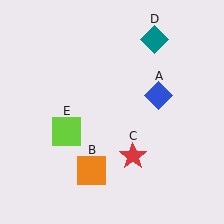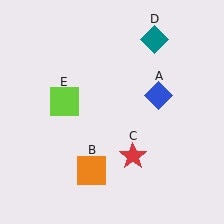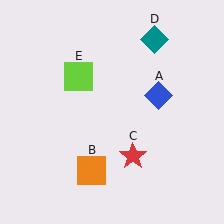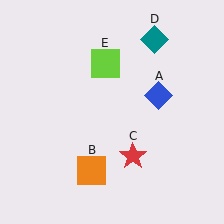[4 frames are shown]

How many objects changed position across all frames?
1 object changed position: lime square (object E).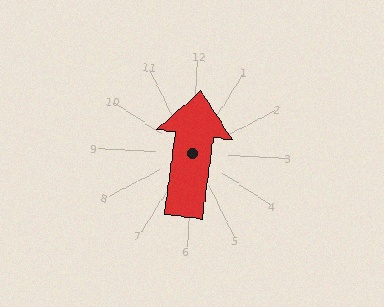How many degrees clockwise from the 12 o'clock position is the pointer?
Approximately 5 degrees.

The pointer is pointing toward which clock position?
Roughly 12 o'clock.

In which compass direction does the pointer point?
North.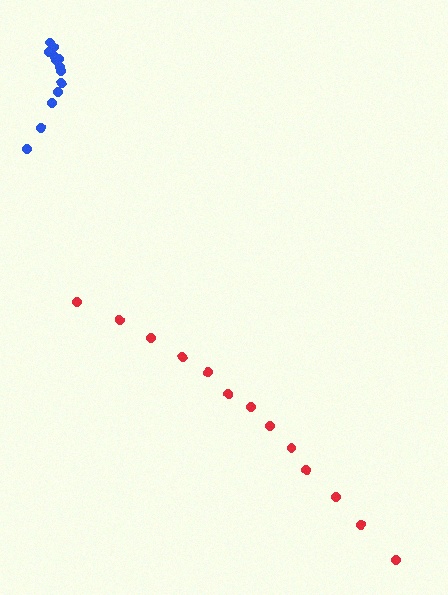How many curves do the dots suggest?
There are 2 distinct paths.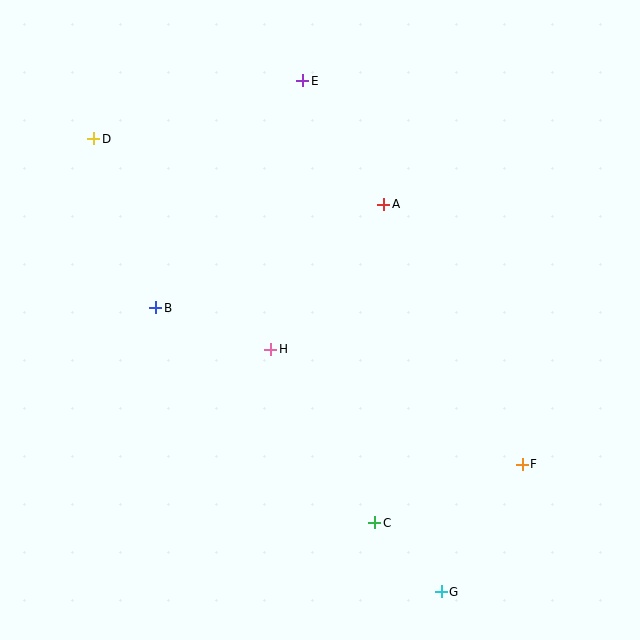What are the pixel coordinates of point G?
Point G is at (441, 592).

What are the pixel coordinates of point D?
Point D is at (94, 139).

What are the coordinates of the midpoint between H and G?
The midpoint between H and G is at (356, 471).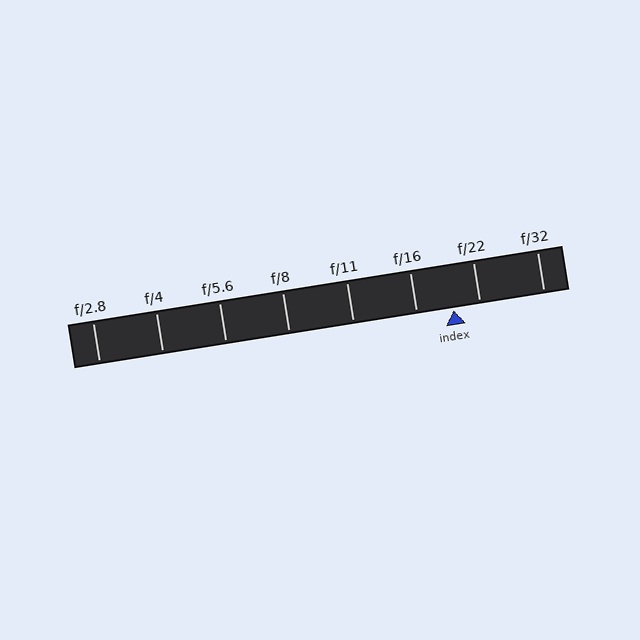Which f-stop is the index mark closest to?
The index mark is closest to f/22.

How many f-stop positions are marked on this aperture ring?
There are 8 f-stop positions marked.